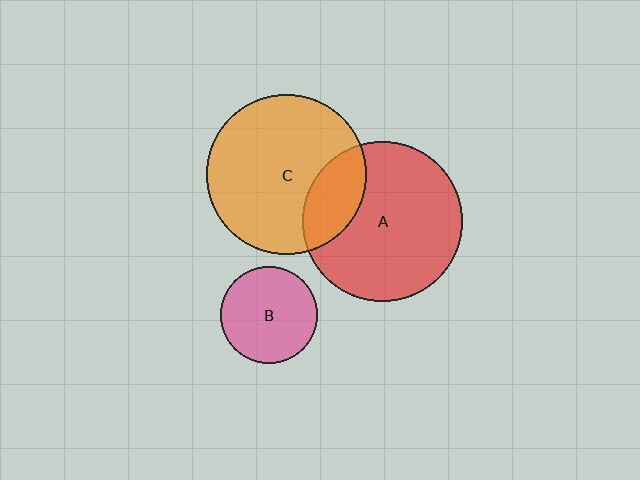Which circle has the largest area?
Circle C (orange).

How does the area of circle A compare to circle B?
Approximately 2.7 times.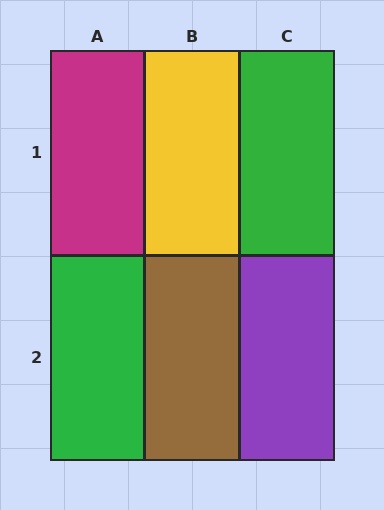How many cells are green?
2 cells are green.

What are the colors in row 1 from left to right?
Magenta, yellow, green.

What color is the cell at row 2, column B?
Brown.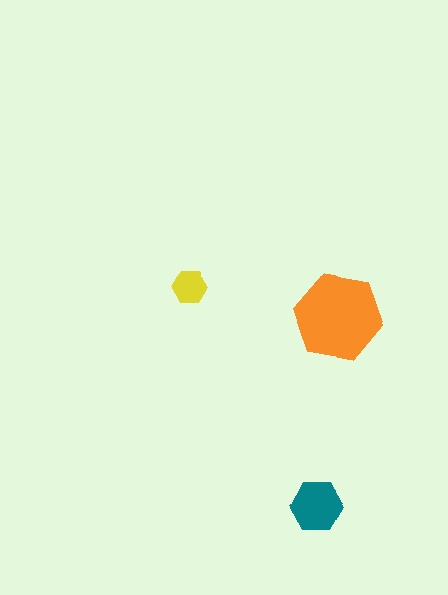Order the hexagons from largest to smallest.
the orange one, the teal one, the yellow one.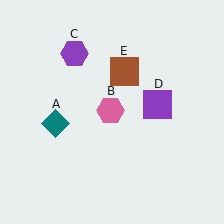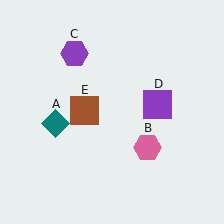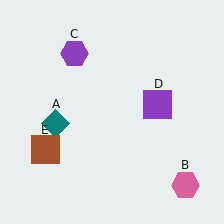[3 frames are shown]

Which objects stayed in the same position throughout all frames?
Teal diamond (object A) and purple hexagon (object C) and purple square (object D) remained stationary.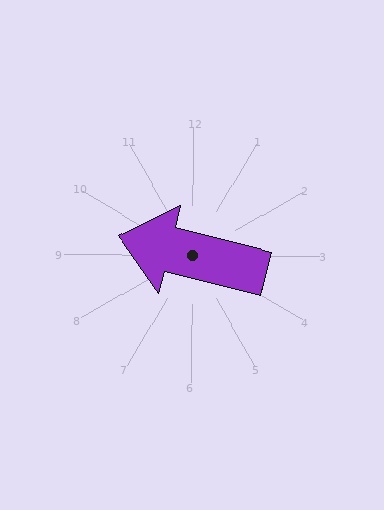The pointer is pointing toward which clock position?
Roughly 9 o'clock.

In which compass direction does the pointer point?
West.